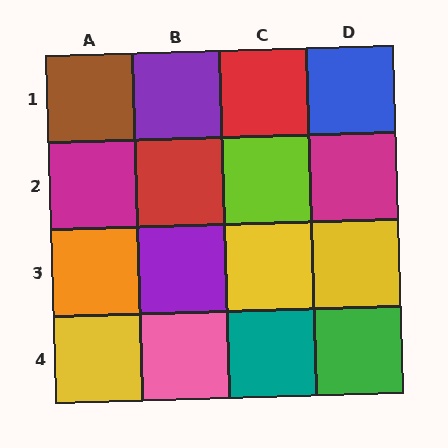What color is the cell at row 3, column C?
Yellow.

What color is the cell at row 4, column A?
Yellow.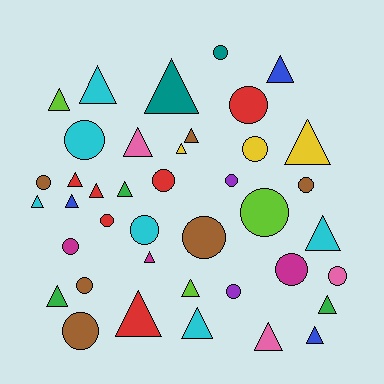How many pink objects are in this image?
There are 3 pink objects.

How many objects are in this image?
There are 40 objects.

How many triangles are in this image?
There are 22 triangles.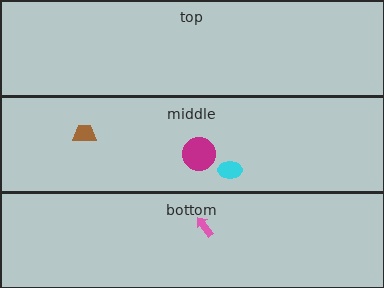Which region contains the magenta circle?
The middle region.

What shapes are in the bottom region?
The pink arrow.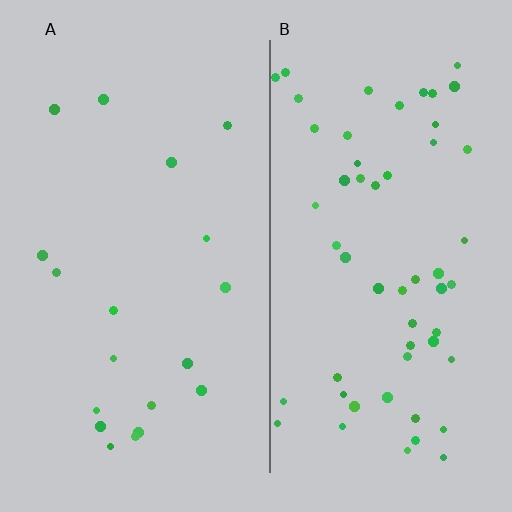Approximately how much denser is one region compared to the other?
Approximately 3.0× — region B over region A.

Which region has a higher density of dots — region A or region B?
B (the right).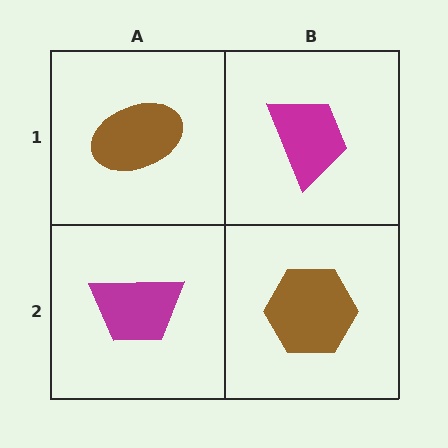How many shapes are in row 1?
2 shapes.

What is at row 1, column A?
A brown ellipse.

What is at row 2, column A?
A magenta trapezoid.